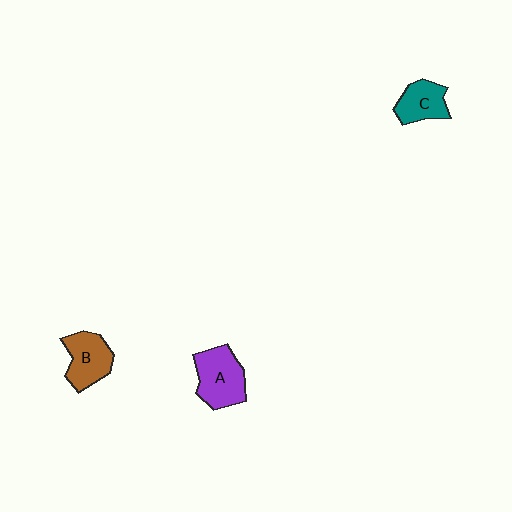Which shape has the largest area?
Shape A (purple).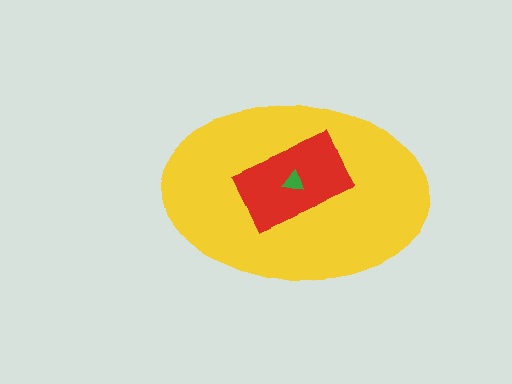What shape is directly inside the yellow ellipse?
The red rectangle.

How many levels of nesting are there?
3.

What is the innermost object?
The green triangle.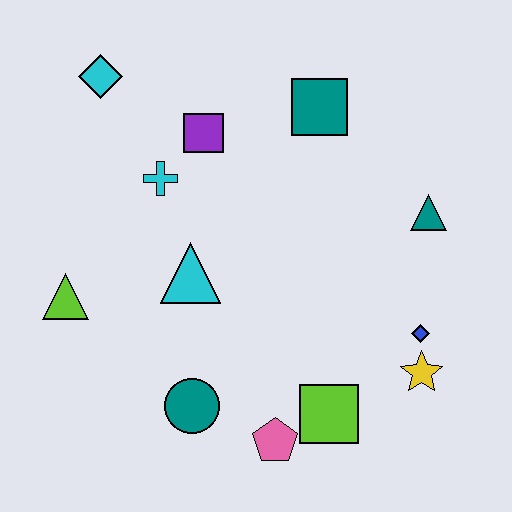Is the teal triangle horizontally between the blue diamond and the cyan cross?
No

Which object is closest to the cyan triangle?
The cyan cross is closest to the cyan triangle.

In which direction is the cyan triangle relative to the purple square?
The cyan triangle is below the purple square.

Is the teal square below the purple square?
No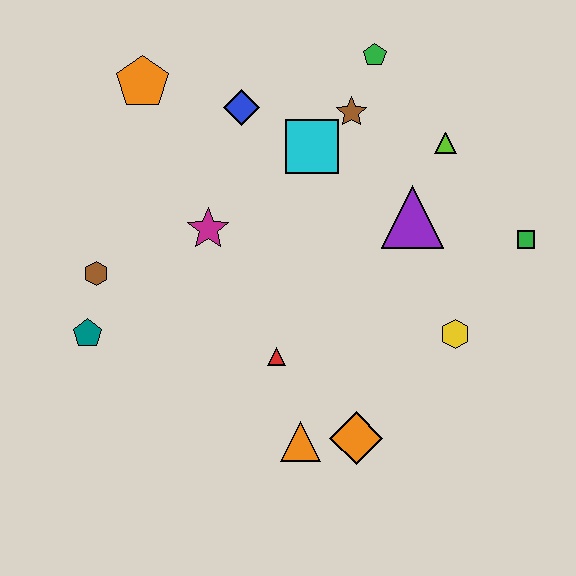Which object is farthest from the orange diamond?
The orange pentagon is farthest from the orange diamond.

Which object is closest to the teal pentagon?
The brown hexagon is closest to the teal pentagon.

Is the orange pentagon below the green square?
No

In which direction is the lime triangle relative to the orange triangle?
The lime triangle is above the orange triangle.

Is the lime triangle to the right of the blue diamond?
Yes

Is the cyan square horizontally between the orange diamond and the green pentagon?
No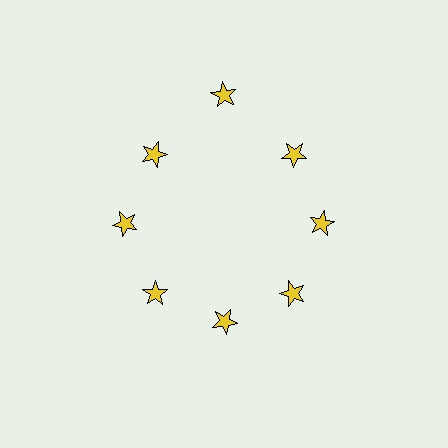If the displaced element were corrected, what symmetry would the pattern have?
It would have 8-fold rotational symmetry — the pattern would map onto itself every 45 degrees.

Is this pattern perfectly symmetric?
No. The 8 yellow stars are arranged in a ring, but one element near the 12 o'clock position is pushed outward from the center, breaking the 8-fold rotational symmetry.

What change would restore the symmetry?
The symmetry would be restored by moving it inward, back onto the ring so that all 8 stars sit at equal angles and equal distance from the center.